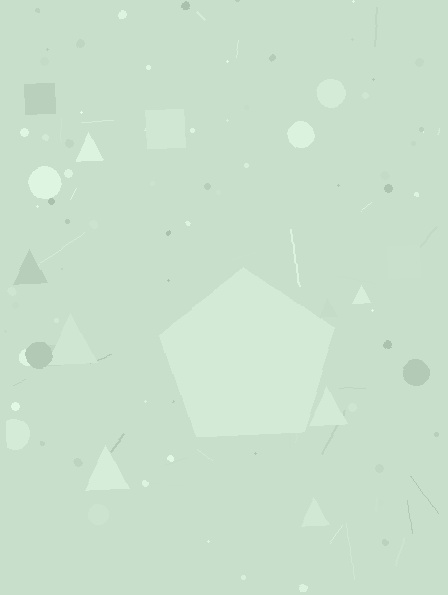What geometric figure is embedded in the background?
A pentagon is embedded in the background.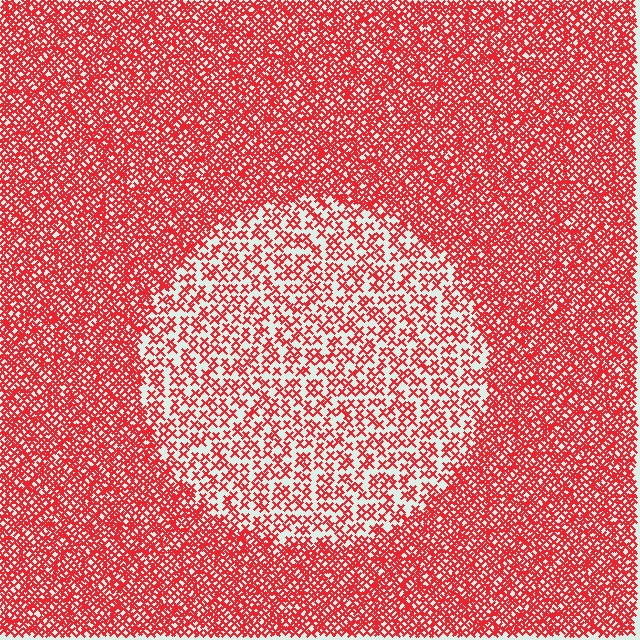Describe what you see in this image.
The image contains small red elements arranged at two different densities. A circle-shaped region is visible where the elements are less densely packed than the surrounding area.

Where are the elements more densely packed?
The elements are more densely packed outside the circle boundary.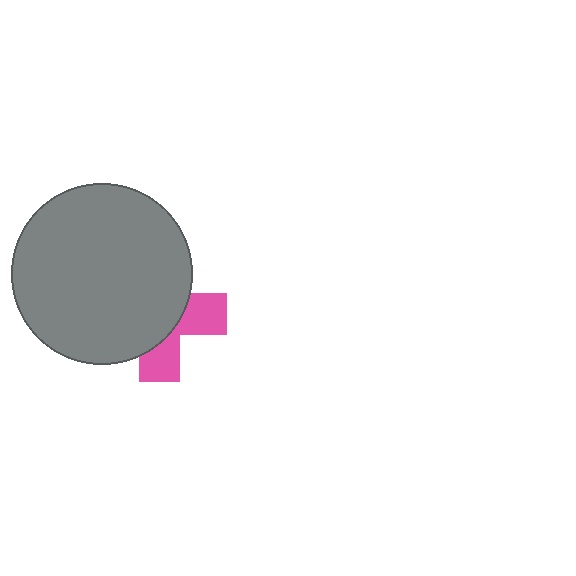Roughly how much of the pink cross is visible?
A small part of it is visible (roughly 36%).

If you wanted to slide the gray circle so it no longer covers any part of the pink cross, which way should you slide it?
Slide it left — that is the most direct way to separate the two shapes.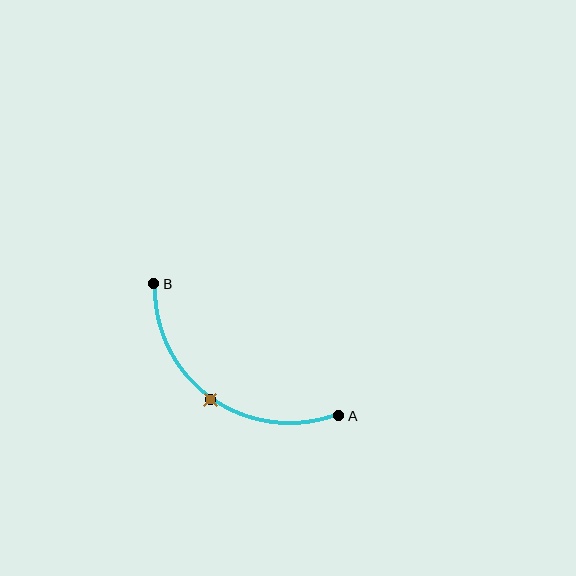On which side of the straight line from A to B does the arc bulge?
The arc bulges below and to the left of the straight line connecting A and B.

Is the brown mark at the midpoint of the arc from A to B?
Yes. The brown mark lies on the arc at equal arc-length from both A and B — it is the arc midpoint.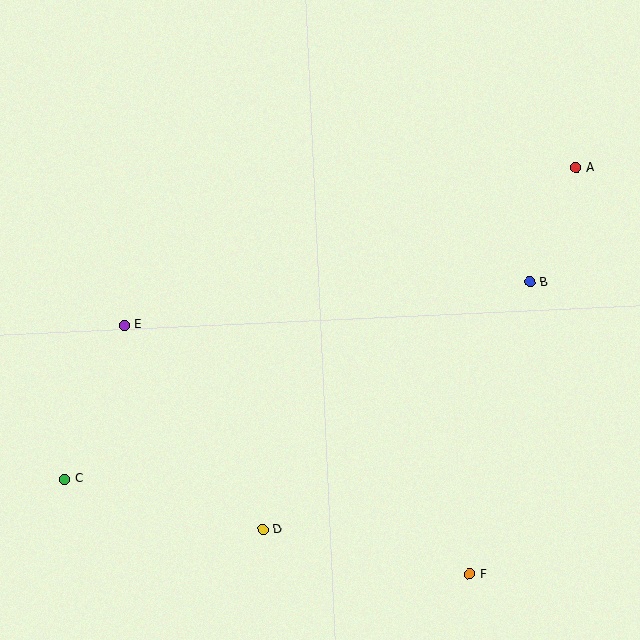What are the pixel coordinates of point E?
Point E is at (124, 325).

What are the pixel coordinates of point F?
Point F is at (469, 574).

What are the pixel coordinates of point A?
Point A is at (576, 168).